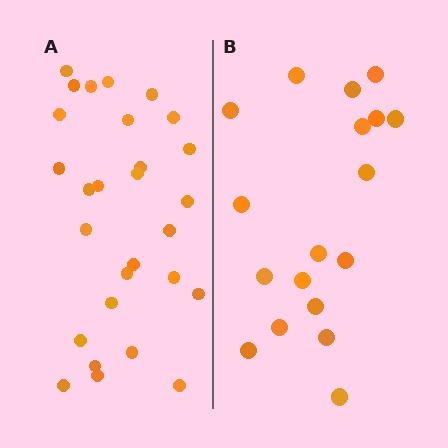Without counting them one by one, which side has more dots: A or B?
Region A (the left region) has more dots.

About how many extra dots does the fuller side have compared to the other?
Region A has roughly 10 or so more dots than region B.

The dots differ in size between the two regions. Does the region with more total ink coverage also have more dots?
No. Region B has more total ink coverage because its dots are larger, but region A actually contains more individual dots. Total area can be misleading — the number of items is what matters here.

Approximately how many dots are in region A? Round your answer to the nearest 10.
About 30 dots. (The exact count is 28, which rounds to 30.)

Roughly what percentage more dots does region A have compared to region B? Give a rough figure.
About 55% more.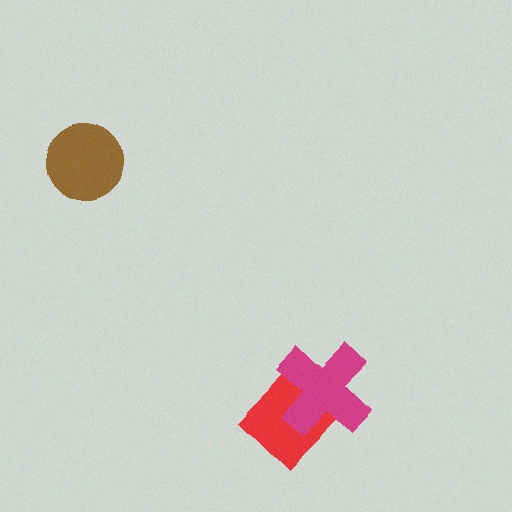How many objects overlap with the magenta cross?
1 object overlaps with the magenta cross.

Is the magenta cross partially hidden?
No, no other shape covers it.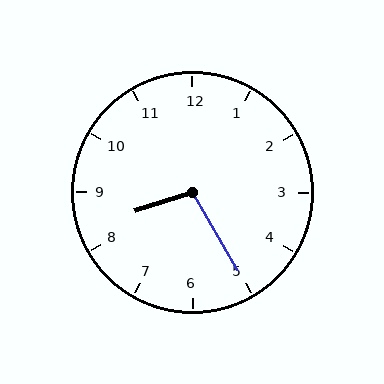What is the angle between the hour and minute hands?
Approximately 102 degrees.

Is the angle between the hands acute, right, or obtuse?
It is obtuse.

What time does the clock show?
8:25.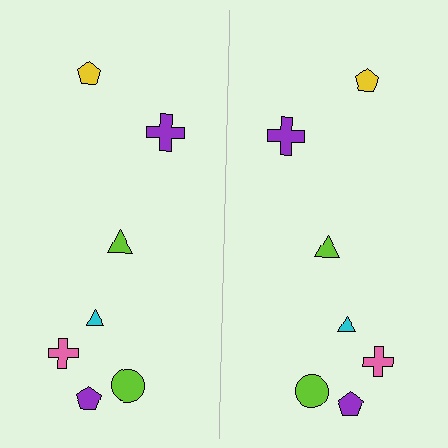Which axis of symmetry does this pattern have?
The pattern has a vertical axis of symmetry running through the center of the image.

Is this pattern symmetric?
Yes, this pattern has bilateral (reflection) symmetry.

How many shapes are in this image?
There are 14 shapes in this image.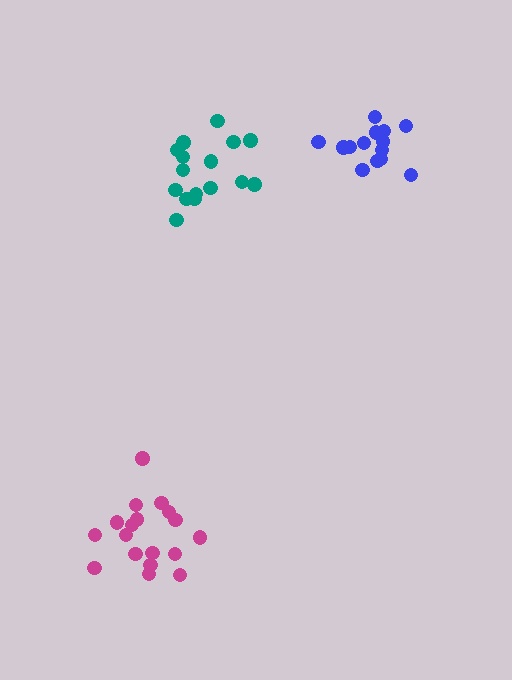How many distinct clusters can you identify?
There are 3 distinct clusters.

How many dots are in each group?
Group 1: 15 dots, Group 2: 18 dots, Group 3: 16 dots (49 total).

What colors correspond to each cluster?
The clusters are colored: blue, magenta, teal.